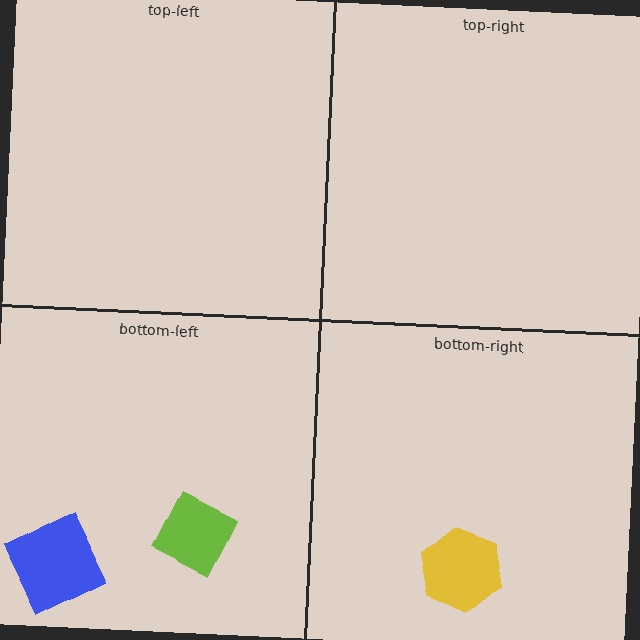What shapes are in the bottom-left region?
The lime diamond, the blue square.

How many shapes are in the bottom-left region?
2.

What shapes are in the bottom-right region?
The yellow hexagon.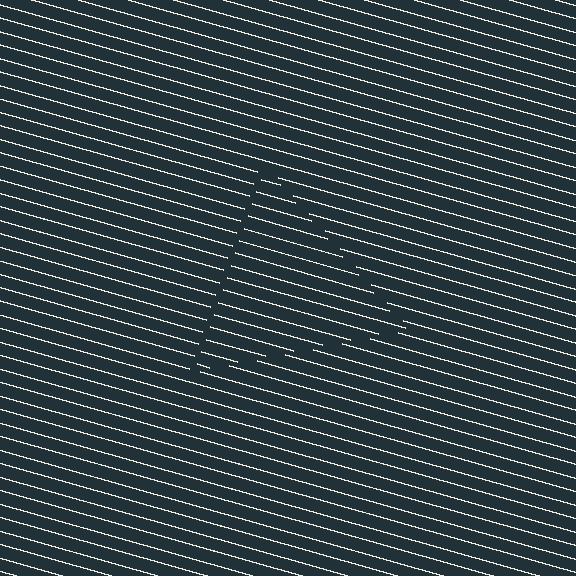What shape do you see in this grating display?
An illusory triangle. The interior of the shape contains the same grating, shifted by half a period — the contour is defined by the phase discontinuity where line-ends from the inner and outer gratings abut.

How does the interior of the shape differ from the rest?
The interior of the shape contains the same grating, shifted by half a period — the contour is defined by the phase discontinuity where line-ends from the inner and outer gratings abut.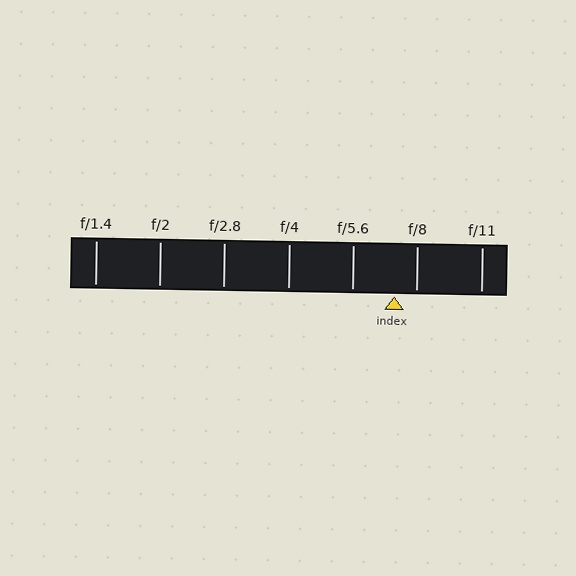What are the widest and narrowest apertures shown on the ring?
The widest aperture shown is f/1.4 and the narrowest is f/11.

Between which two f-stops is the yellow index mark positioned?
The index mark is between f/5.6 and f/8.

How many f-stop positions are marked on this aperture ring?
There are 7 f-stop positions marked.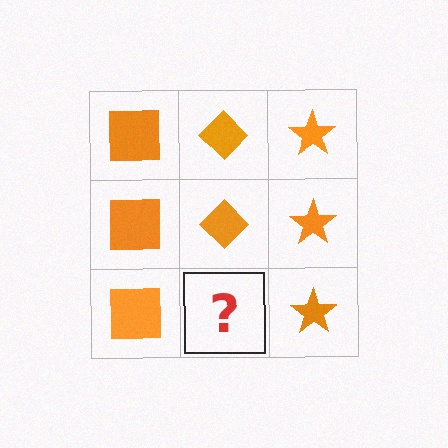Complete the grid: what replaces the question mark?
The question mark should be replaced with an orange diamond.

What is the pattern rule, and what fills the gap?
The rule is that each column has a consistent shape. The gap should be filled with an orange diamond.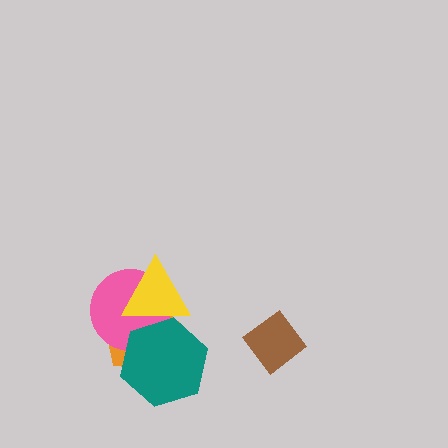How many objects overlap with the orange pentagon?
3 objects overlap with the orange pentagon.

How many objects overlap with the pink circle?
3 objects overlap with the pink circle.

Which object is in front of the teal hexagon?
The yellow triangle is in front of the teal hexagon.